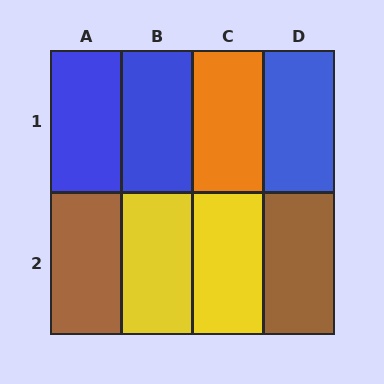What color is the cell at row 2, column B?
Yellow.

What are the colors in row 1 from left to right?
Blue, blue, orange, blue.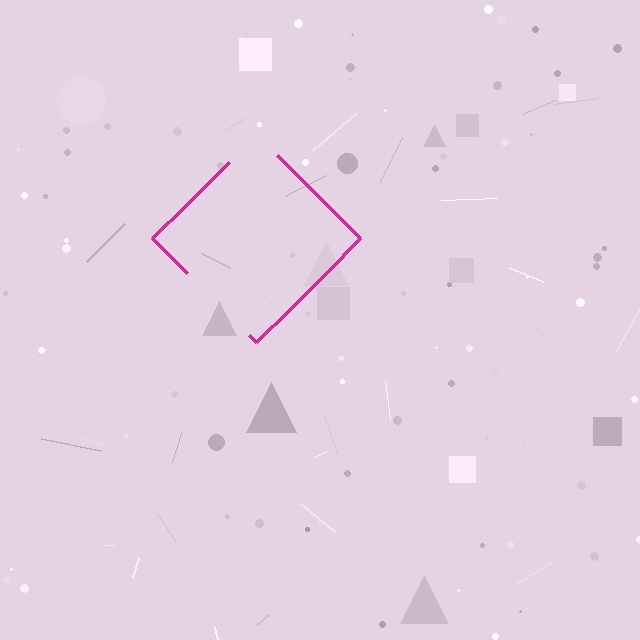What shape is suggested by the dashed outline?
The dashed outline suggests a diamond.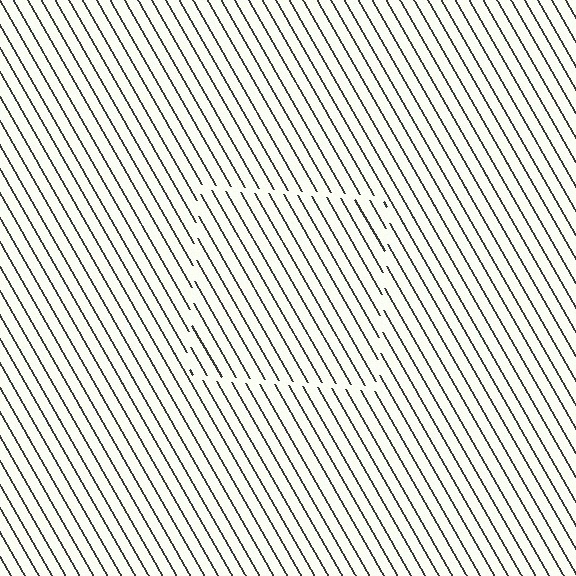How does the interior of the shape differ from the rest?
The interior of the shape contains the same grating, shifted by half a period — the contour is defined by the phase discontinuity where line-ends from the inner and outer gratings abut.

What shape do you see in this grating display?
An illusory square. The interior of the shape contains the same grating, shifted by half a period — the contour is defined by the phase discontinuity where line-ends from the inner and outer gratings abut.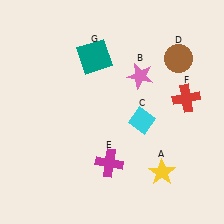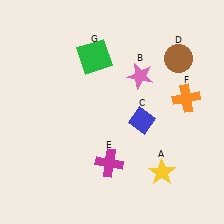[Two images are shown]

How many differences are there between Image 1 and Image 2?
There are 3 differences between the two images.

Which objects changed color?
C changed from cyan to blue. F changed from red to orange. G changed from teal to green.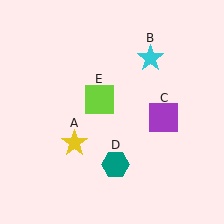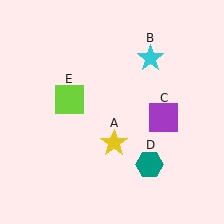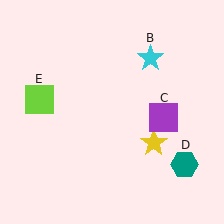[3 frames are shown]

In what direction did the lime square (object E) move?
The lime square (object E) moved left.